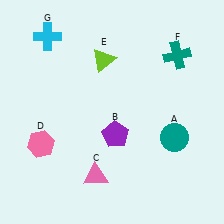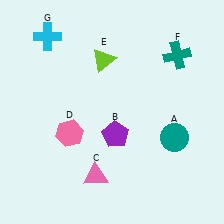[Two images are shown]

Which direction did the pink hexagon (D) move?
The pink hexagon (D) moved right.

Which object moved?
The pink hexagon (D) moved right.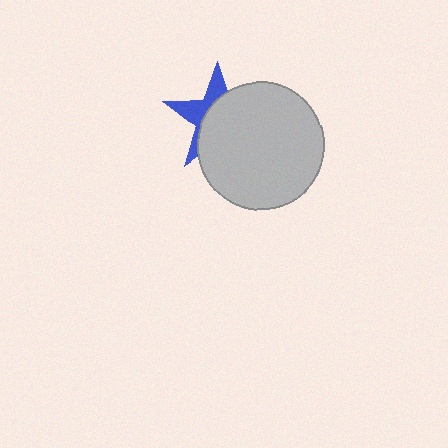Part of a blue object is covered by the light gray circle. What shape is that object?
It is a star.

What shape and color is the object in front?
The object in front is a light gray circle.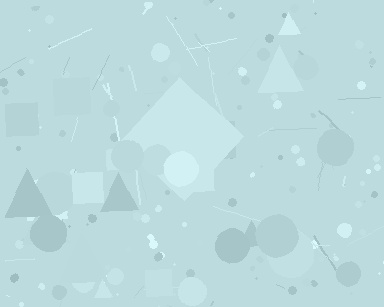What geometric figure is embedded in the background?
A diamond is embedded in the background.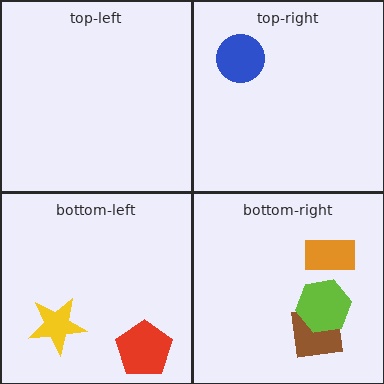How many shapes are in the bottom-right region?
3.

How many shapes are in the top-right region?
1.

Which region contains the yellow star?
The bottom-left region.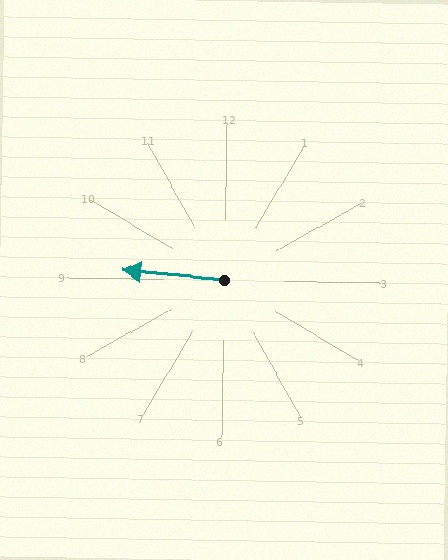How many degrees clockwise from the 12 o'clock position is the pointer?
Approximately 275 degrees.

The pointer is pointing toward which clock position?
Roughly 9 o'clock.